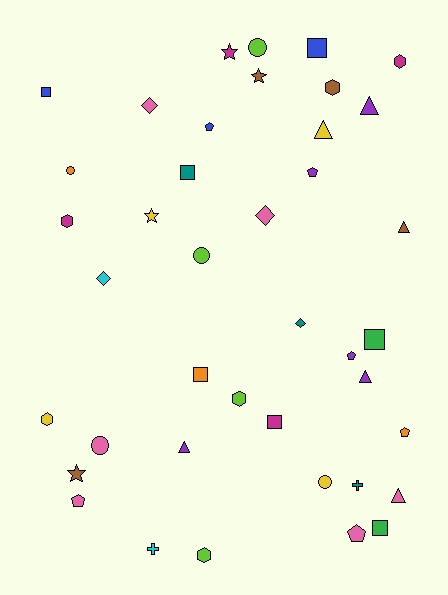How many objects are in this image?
There are 40 objects.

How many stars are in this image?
There are 4 stars.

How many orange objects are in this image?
There are 3 orange objects.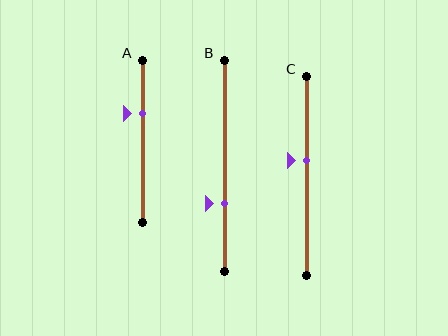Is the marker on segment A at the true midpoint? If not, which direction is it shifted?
No, the marker on segment A is shifted upward by about 17% of the segment length.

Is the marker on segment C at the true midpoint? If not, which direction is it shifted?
No, the marker on segment C is shifted upward by about 8% of the segment length.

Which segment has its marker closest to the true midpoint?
Segment C has its marker closest to the true midpoint.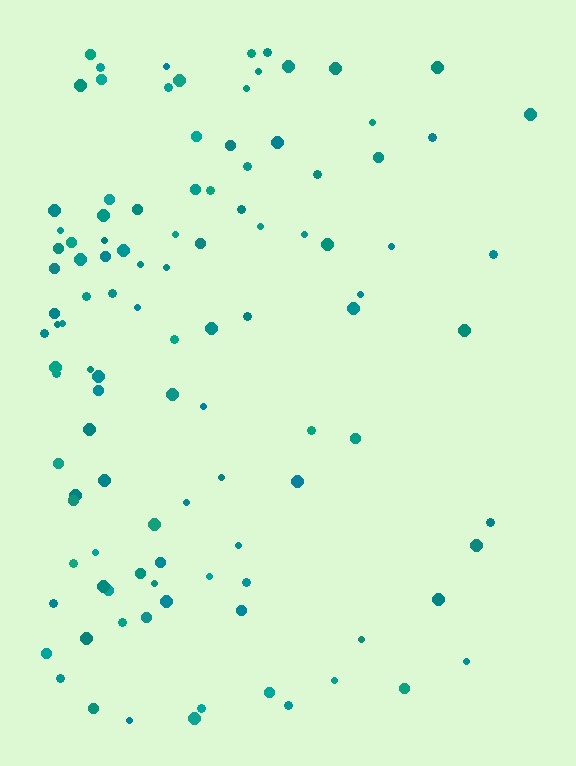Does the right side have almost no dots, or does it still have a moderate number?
Still a moderate number, just noticeably fewer than the left.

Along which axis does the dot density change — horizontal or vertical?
Horizontal.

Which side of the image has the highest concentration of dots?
The left.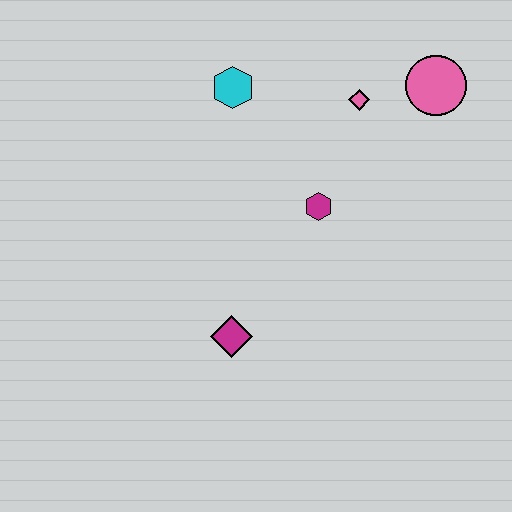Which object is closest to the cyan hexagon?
The pink diamond is closest to the cyan hexagon.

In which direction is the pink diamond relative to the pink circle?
The pink diamond is to the left of the pink circle.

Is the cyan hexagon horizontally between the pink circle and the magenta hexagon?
No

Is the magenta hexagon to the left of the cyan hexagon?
No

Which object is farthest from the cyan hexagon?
The magenta diamond is farthest from the cyan hexagon.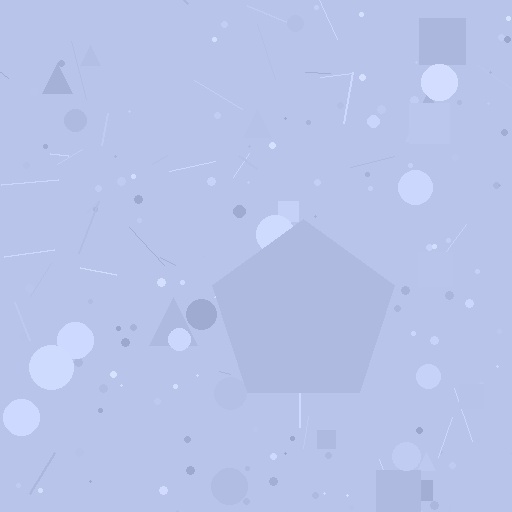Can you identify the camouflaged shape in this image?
The camouflaged shape is a pentagon.